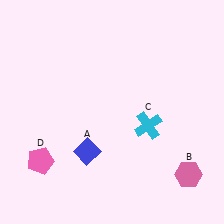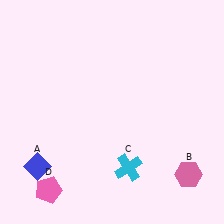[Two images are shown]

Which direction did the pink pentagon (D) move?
The pink pentagon (D) moved down.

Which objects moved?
The objects that moved are: the blue diamond (A), the cyan cross (C), the pink pentagon (D).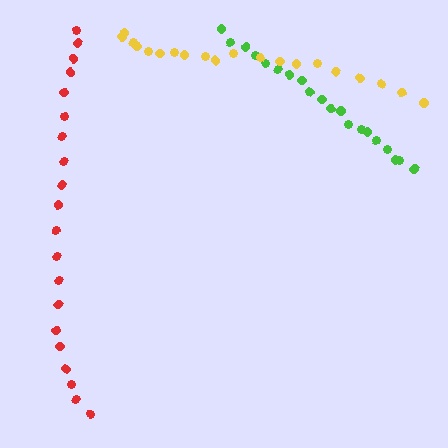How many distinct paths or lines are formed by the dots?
There are 3 distinct paths.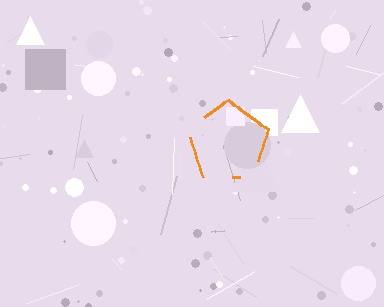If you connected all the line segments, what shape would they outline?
They would outline a pentagon.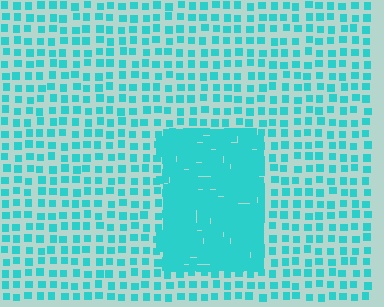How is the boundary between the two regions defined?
The boundary is defined by a change in element density (approximately 2.9x ratio). All elements are the same color, size, and shape.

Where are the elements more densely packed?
The elements are more densely packed inside the rectangle boundary.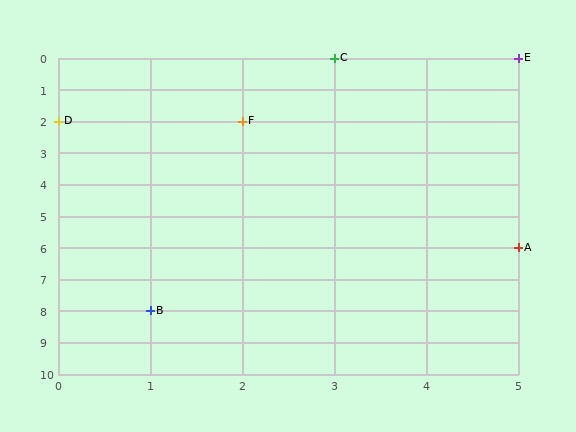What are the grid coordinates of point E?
Point E is at grid coordinates (5, 0).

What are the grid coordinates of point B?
Point B is at grid coordinates (1, 8).